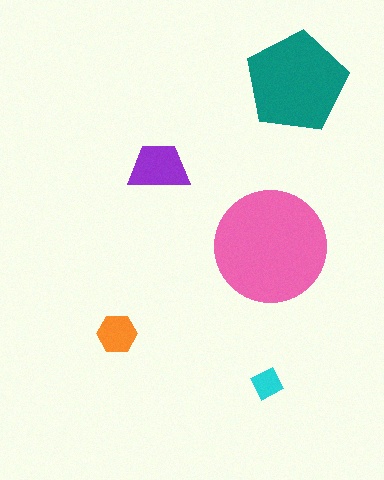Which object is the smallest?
The cyan diamond.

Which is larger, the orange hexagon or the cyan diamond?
The orange hexagon.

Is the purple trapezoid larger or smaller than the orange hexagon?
Larger.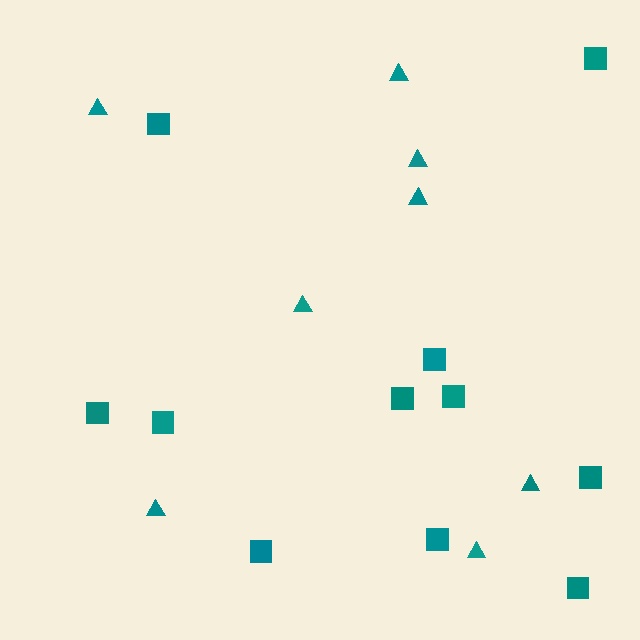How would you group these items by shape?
There are 2 groups: one group of squares (11) and one group of triangles (8).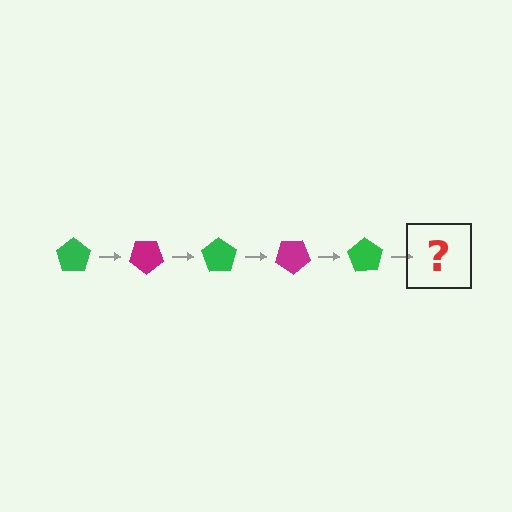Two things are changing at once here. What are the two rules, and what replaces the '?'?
The two rules are that it rotates 35 degrees each step and the color cycles through green and magenta. The '?' should be a magenta pentagon, rotated 175 degrees from the start.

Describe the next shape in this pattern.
It should be a magenta pentagon, rotated 175 degrees from the start.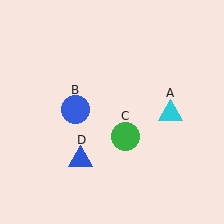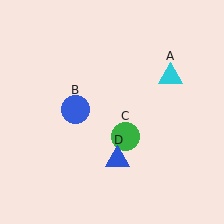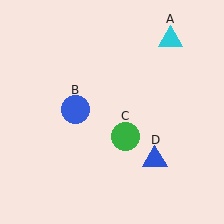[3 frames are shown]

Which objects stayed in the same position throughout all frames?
Blue circle (object B) and green circle (object C) remained stationary.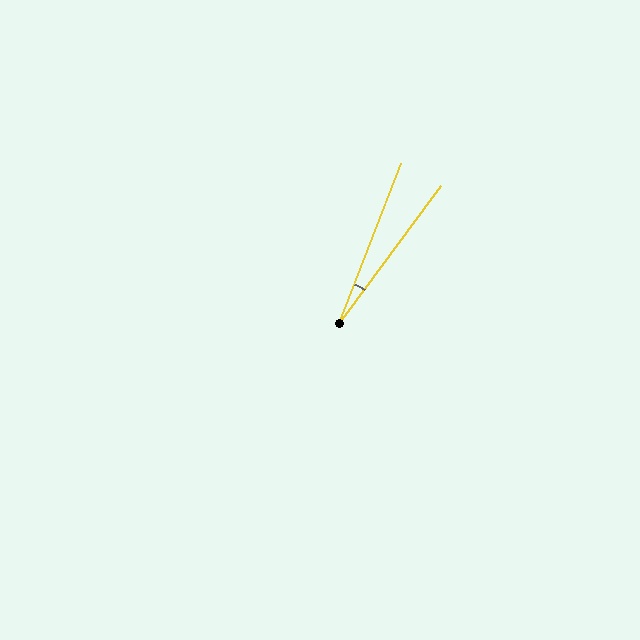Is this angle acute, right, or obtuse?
It is acute.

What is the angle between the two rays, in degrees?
Approximately 15 degrees.